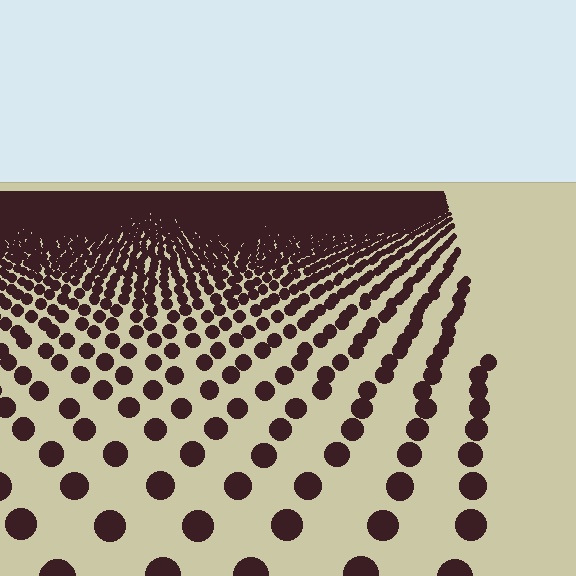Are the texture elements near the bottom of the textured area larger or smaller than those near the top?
Larger. Near the bottom, elements are closer to the viewer and appear at a bigger on-screen size.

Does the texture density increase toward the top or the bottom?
Density increases toward the top.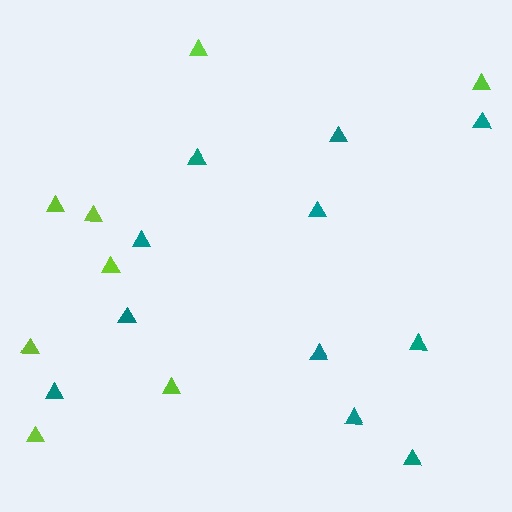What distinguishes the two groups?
There are 2 groups: one group of teal triangles (11) and one group of lime triangles (8).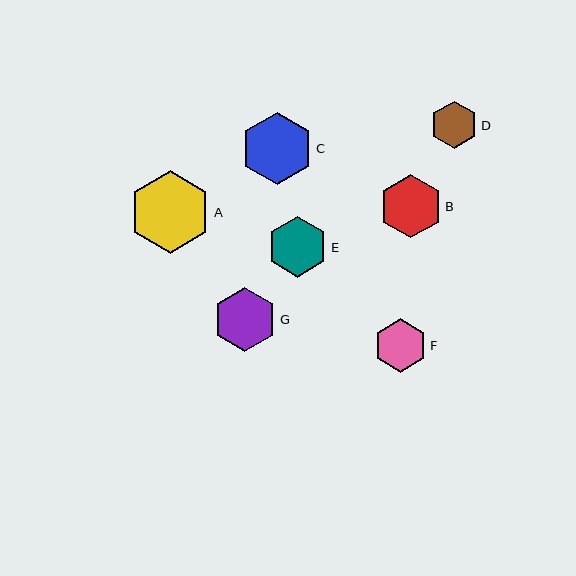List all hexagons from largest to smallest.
From largest to smallest: A, C, G, B, E, F, D.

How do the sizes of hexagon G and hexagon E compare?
Hexagon G and hexagon E are approximately the same size.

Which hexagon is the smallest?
Hexagon D is the smallest with a size of approximately 47 pixels.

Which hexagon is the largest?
Hexagon A is the largest with a size of approximately 83 pixels.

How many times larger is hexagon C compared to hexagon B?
Hexagon C is approximately 1.1 times the size of hexagon B.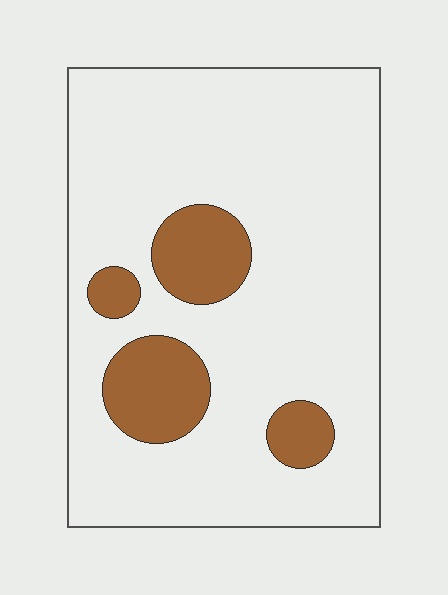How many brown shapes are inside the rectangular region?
4.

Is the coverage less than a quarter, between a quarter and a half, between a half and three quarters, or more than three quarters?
Less than a quarter.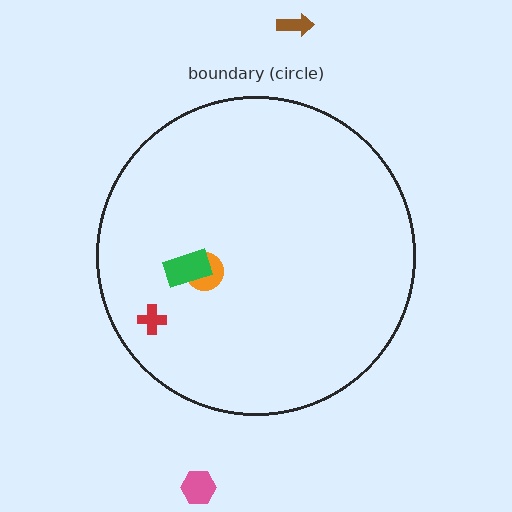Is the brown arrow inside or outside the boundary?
Outside.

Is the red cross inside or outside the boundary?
Inside.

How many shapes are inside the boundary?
3 inside, 2 outside.